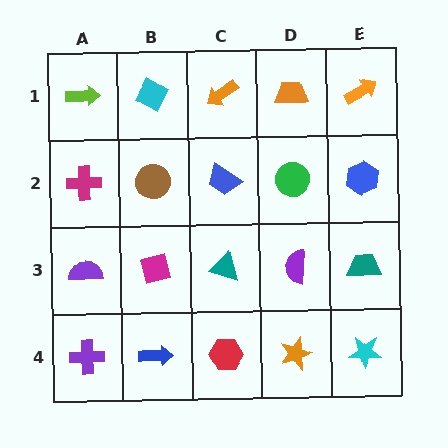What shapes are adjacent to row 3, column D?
A green circle (row 2, column D), an orange star (row 4, column D), a teal triangle (row 3, column C), a teal trapezoid (row 3, column E).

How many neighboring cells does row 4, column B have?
3.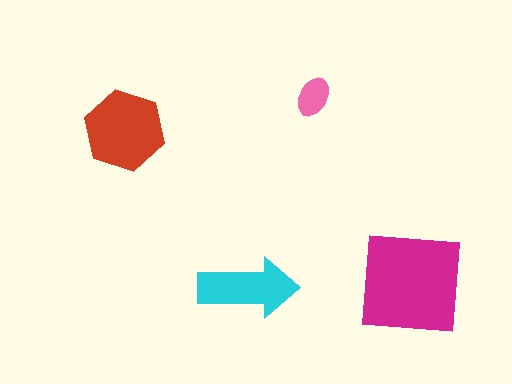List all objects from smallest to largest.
The pink ellipse, the cyan arrow, the red hexagon, the magenta square.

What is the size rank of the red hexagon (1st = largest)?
2nd.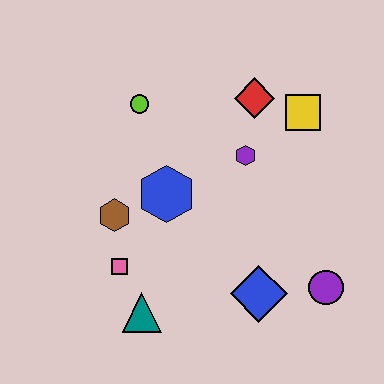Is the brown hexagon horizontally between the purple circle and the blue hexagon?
No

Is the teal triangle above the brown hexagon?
No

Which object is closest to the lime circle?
The blue hexagon is closest to the lime circle.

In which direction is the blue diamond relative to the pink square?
The blue diamond is to the right of the pink square.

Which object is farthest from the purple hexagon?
The teal triangle is farthest from the purple hexagon.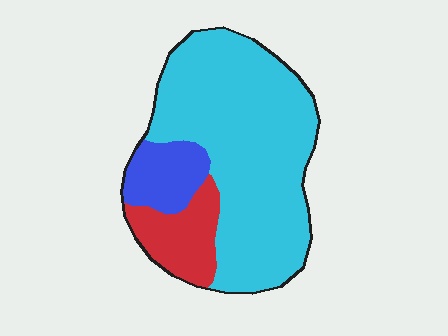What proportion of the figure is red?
Red takes up about one sixth (1/6) of the figure.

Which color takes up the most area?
Cyan, at roughly 70%.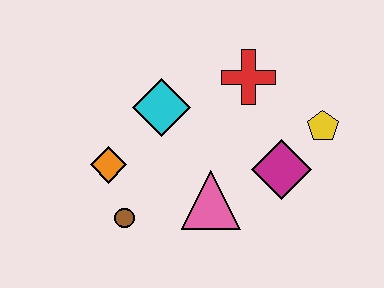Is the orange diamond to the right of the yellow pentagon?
No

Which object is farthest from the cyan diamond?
The yellow pentagon is farthest from the cyan diamond.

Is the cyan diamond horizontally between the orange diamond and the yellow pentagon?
Yes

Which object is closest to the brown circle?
The orange diamond is closest to the brown circle.